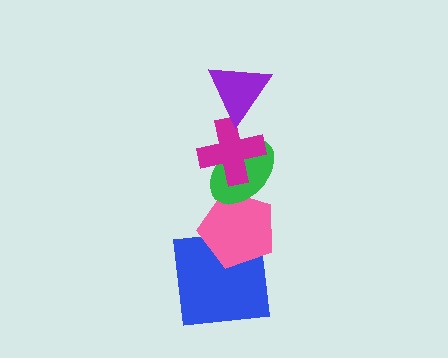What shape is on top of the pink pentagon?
The green ellipse is on top of the pink pentagon.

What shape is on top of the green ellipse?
The magenta cross is on top of the green ellipse.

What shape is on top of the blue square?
The pink pentagon is on top of the blue square.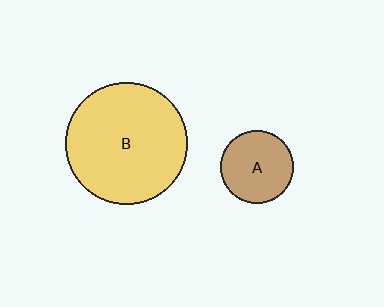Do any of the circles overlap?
No, none of the circles overlap.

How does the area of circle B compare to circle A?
Approximately 2.8 times.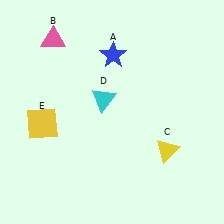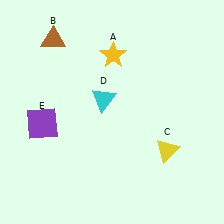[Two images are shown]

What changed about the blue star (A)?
In Image 1, A is blue. In Image 2, it changed to yellow.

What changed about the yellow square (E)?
In Image 1, E is yellow. In Image 2, it changed to purple.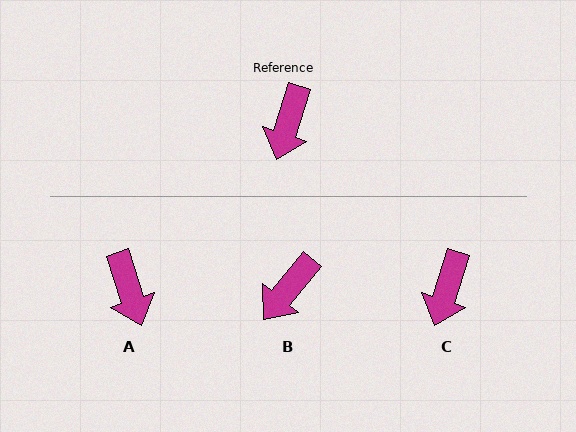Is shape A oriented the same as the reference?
No, it is off by about 36 degrees.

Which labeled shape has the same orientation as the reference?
C.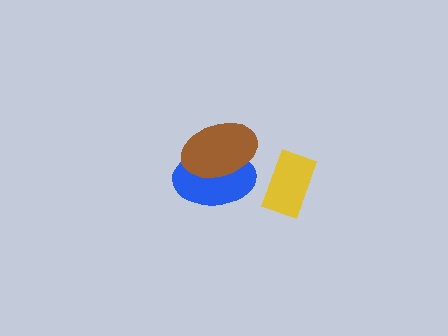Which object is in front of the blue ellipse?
The brown ellipse is in front of the blue ellipse.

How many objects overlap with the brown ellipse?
1 object overlaps with the brown ellipse.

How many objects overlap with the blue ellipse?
1 object overlaps with the blue ellipse.